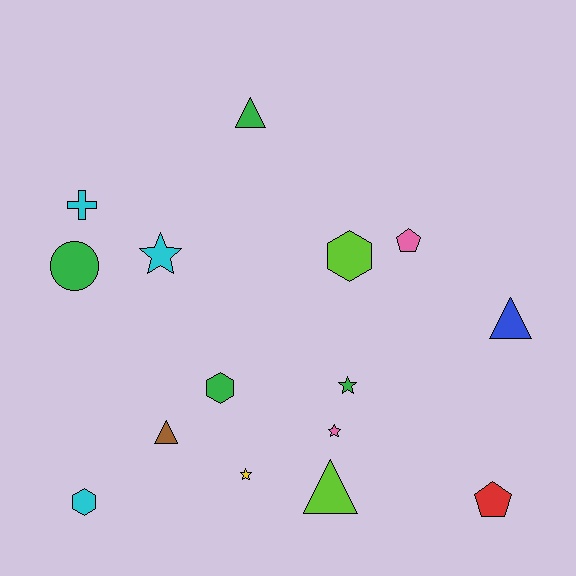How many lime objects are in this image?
There are 2 lime objects.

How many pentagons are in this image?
There are 2 pentagons.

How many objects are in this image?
There are 15 objects.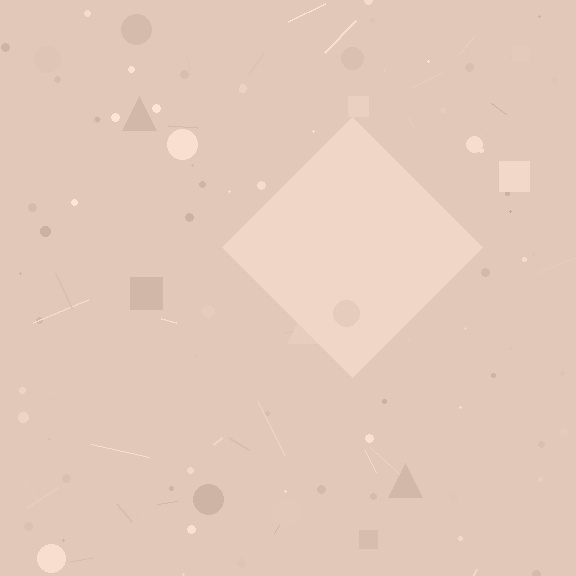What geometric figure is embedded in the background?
A diamond is embedded in the background.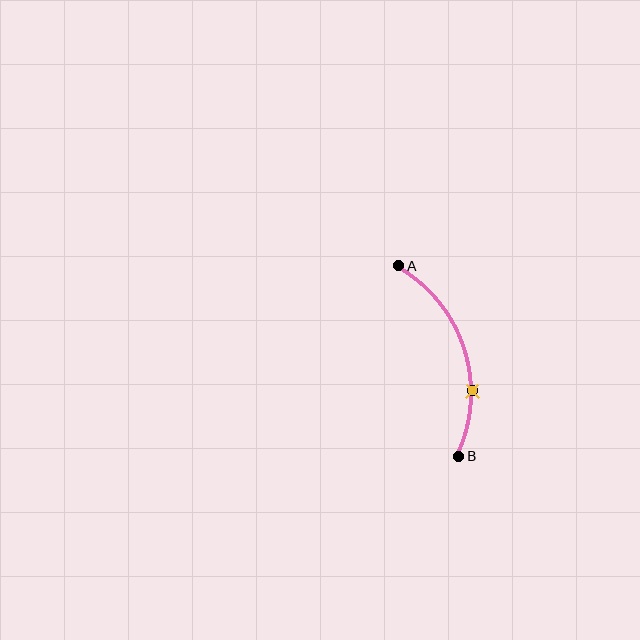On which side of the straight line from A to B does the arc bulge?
The arc bulges to the right of the straight line connecting A and B.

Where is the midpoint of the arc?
The arc midpoint is the point on the curve farthest from the straight line joining A and B. It sits to the right of that line.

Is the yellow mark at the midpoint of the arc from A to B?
No. The yellow mark lies on the arc but is closer to endpoint B. The arc midpoint would be at the point on the curve equidistant along the arc from both A and B.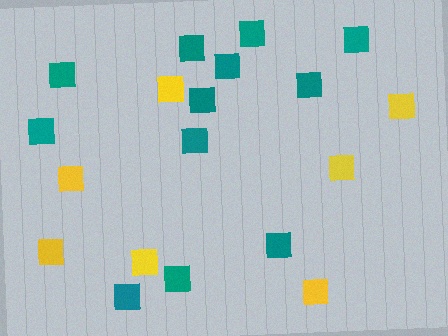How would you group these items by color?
There are 2 groups: one group of yellow squares (7) and one group of teal squares (12).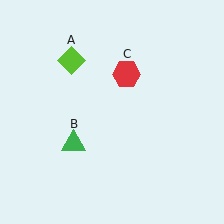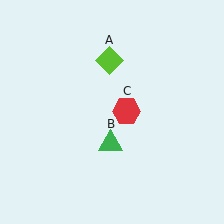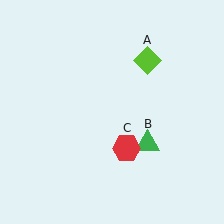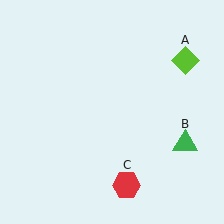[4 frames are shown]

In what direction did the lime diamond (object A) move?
The lime diamond (object A) moved right.